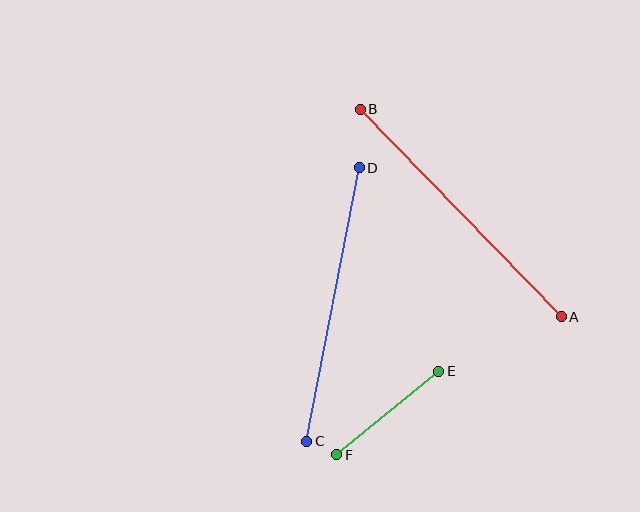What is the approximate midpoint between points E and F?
The midpoint is at approximately (388, 413) pixels.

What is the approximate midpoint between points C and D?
The midpoint is at approximately (333, 305) pixels.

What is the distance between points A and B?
The distance is approximately 289 pixels.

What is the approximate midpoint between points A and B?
The midpoint is at approximately (461, 213) pixels.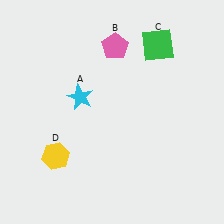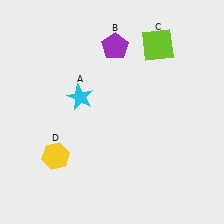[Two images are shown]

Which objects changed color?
B changed from pink to purple. C changed from green to lime.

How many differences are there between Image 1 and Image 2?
There are 2 differences between the two images.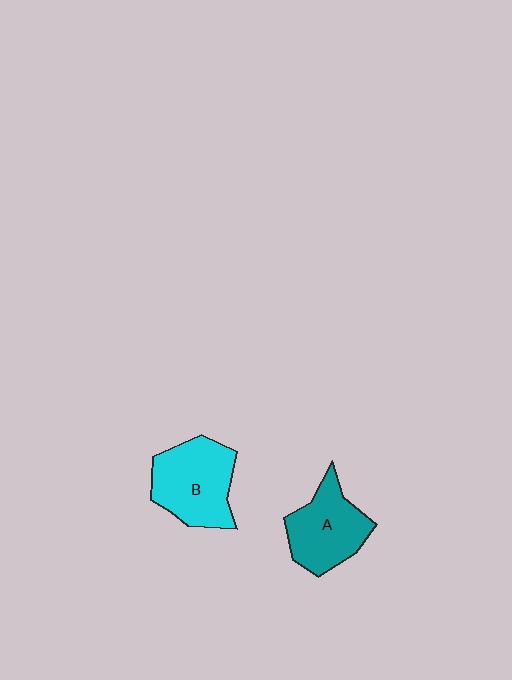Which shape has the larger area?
Shape B (cyan).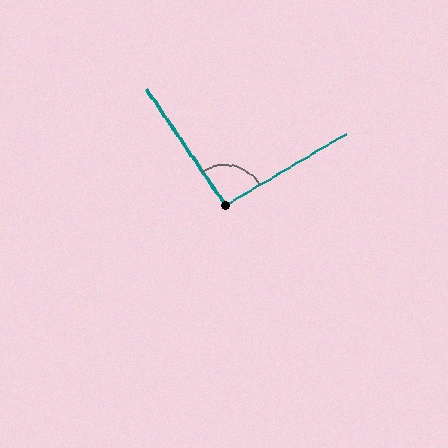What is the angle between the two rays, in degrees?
Approximately 94 degrees.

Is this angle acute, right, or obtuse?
It is approximately a right angle.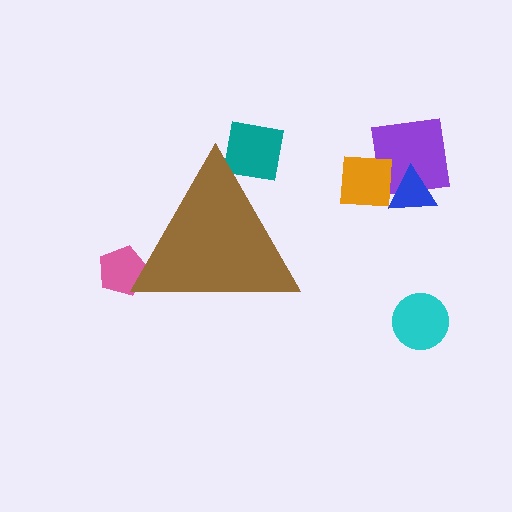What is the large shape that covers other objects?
A brown triangle.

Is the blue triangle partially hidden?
No, the blue triangle is fully visible.